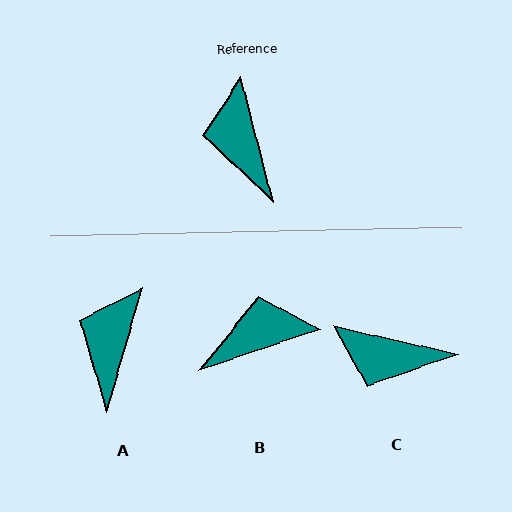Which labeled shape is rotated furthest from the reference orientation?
B, about 85 degrees away.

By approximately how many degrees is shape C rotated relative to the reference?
Approximately 63 degrees counter-clockwise.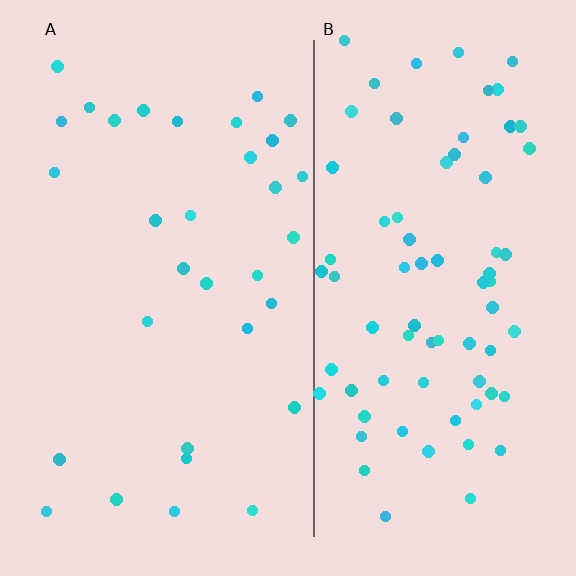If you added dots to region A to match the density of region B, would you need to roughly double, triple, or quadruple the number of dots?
Approximately double.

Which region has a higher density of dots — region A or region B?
B (the right).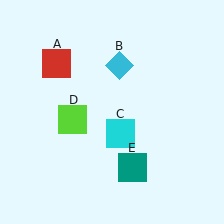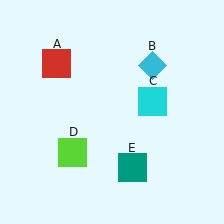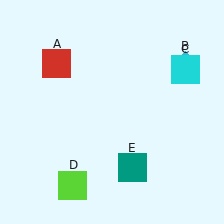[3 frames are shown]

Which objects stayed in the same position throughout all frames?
Red square (object A) and teal square (object E) remained stationary.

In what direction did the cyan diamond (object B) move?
The cyan diamond (object B) moved right.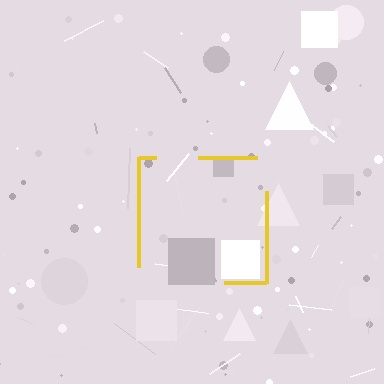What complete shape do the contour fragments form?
The contour fragments form a square.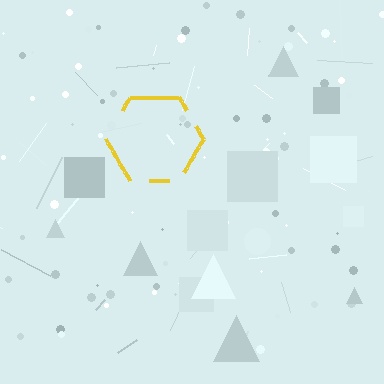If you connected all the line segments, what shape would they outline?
They would outline a hexagon.